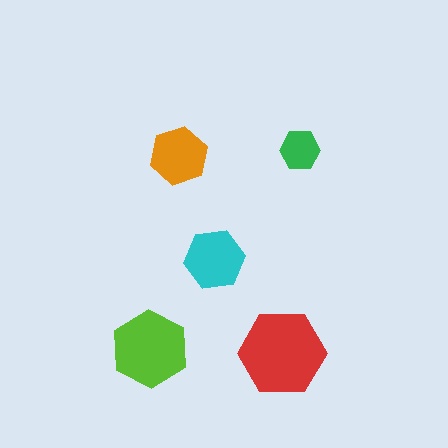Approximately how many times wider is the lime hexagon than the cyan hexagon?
About 1.5 times wider.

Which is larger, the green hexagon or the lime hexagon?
The lime one.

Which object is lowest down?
The red hexagon is bottommost.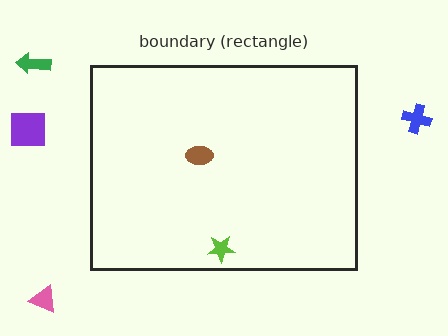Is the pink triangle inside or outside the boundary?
Outside.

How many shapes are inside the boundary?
2 inside, 4 outside.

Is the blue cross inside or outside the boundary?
Outside.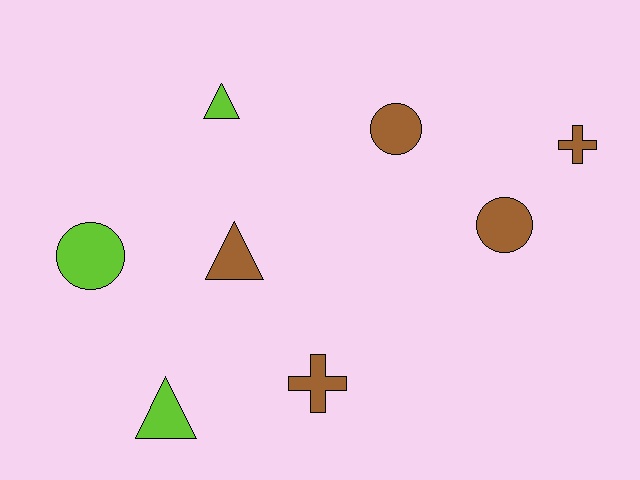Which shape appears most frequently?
Triangle, with 3 objects.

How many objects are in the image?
There are 8 objects.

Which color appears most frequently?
Brown, with 5 objects.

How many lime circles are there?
There is 1 lime circle.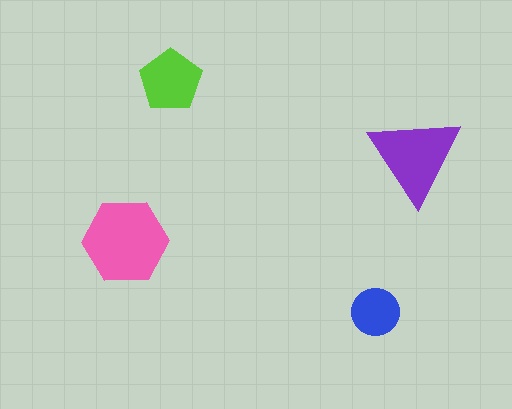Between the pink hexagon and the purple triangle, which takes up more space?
The pink hexagon.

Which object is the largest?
The pink hexagon.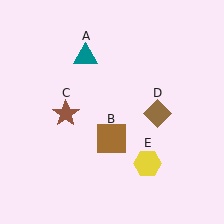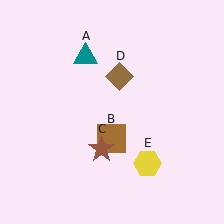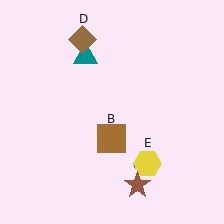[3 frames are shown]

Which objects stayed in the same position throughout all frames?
Teal triangle (object A) and brown square (object B) and yellow hexagon (object E) remained stationary.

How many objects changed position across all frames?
2 objects changed position: brown star (object C), brown diamond (object D).